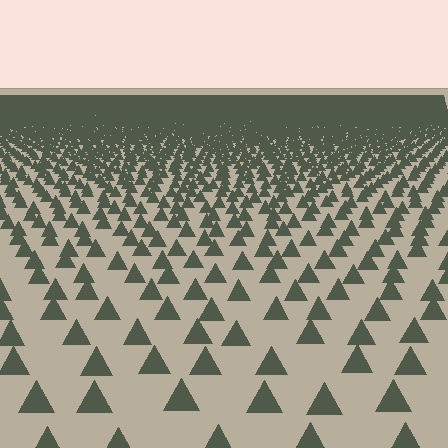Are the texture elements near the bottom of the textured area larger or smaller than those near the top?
Larger. Near the bottom, elements are closer to the viewer and appear at a bigger on-screen size.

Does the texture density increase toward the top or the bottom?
Density increases toward the top.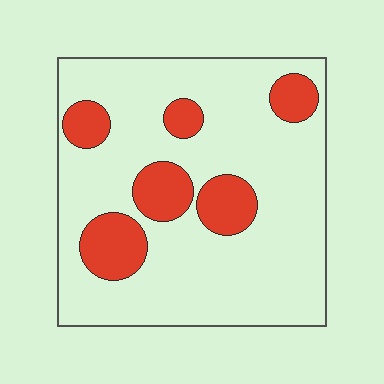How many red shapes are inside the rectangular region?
6.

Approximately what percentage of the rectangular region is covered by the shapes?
Approximately 20%.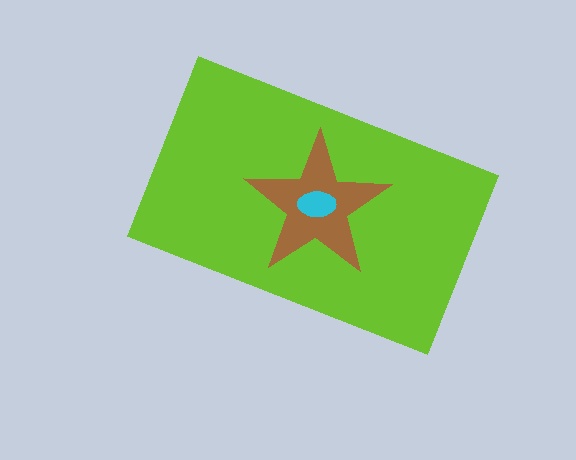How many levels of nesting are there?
3.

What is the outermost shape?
The lime rectangle.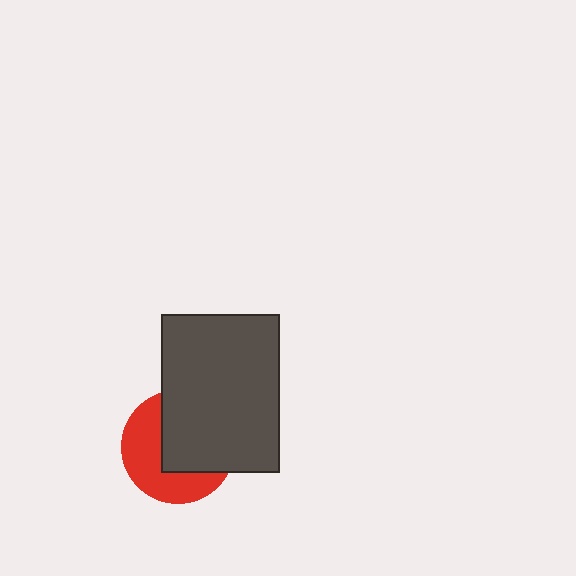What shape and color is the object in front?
The object in front is a dark gray rectangle.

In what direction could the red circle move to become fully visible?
The red circle could move toward the lower-left. That would shift it out from behind the dark gray rectangle entirely.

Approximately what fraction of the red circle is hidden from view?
Roughly 53% of the red circle is hidden behind the dark gray rectangle.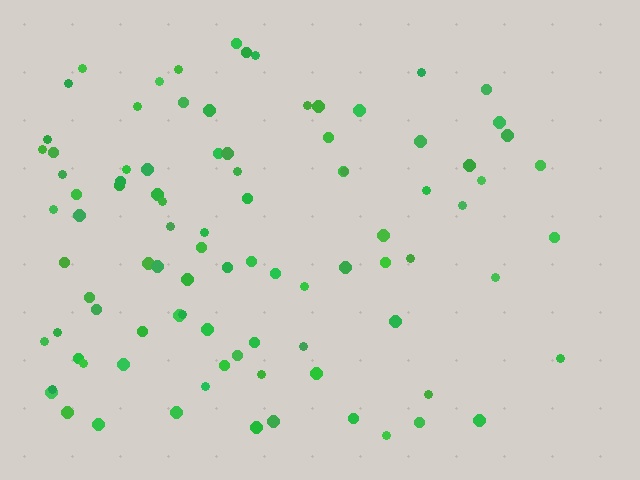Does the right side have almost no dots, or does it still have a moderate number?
Still a moderate number, just noticeably fewer than the left.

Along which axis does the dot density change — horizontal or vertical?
Horizontal.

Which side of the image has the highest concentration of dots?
The left.